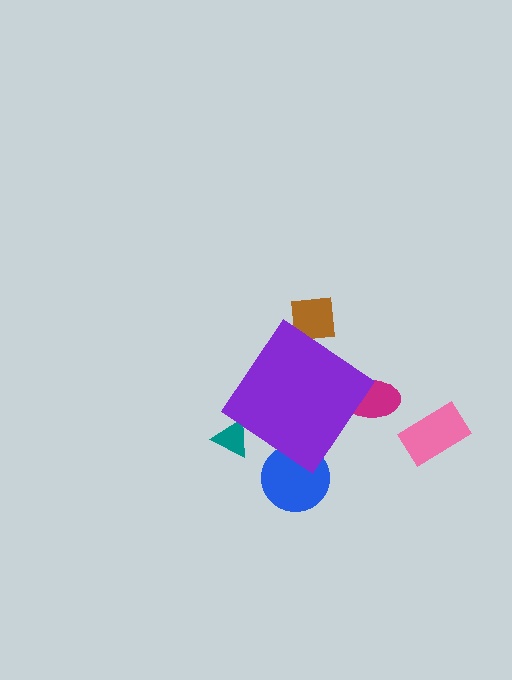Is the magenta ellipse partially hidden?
Yes, the magenta ellipse is partially hidden behind the purple diamond.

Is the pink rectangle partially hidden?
No, the pink rectangle is fully visible.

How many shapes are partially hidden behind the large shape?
5 shapes are partially hidden.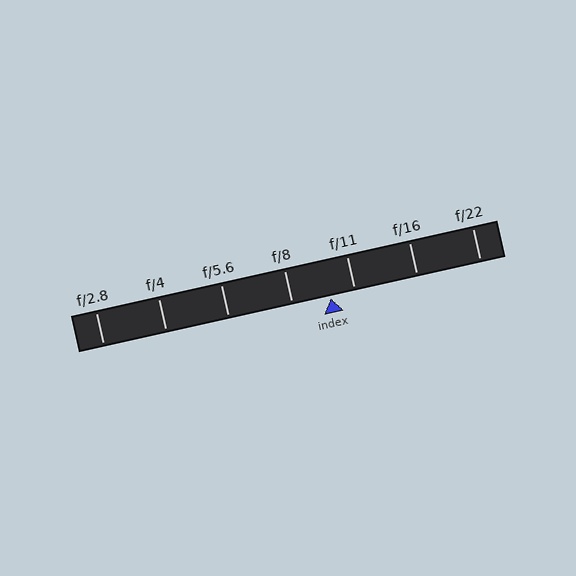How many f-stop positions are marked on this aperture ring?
There are 7 f-stop positions marked.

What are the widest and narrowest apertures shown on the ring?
The widest aperture shown is f/2.8 and the narrowest is f/22.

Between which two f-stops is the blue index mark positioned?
The index mark is between f/8 and f/11.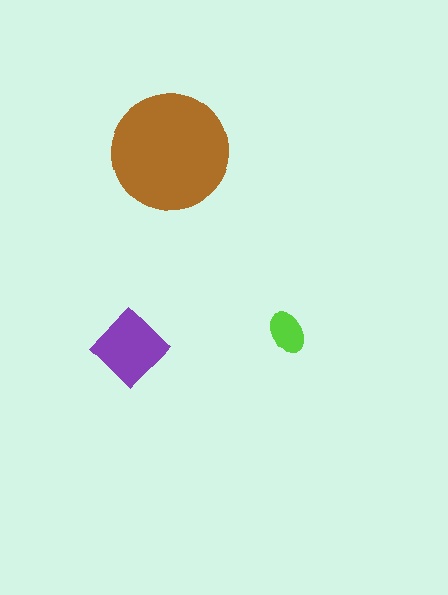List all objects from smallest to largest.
The lime ellipse, the purple diamond, the brown circle.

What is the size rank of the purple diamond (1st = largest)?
2nd.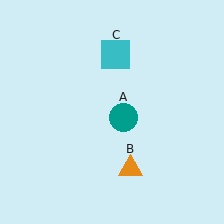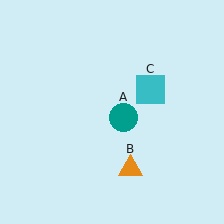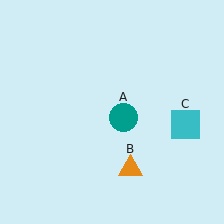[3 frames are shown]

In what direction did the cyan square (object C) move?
The cyan square (object C) moved down and to the right.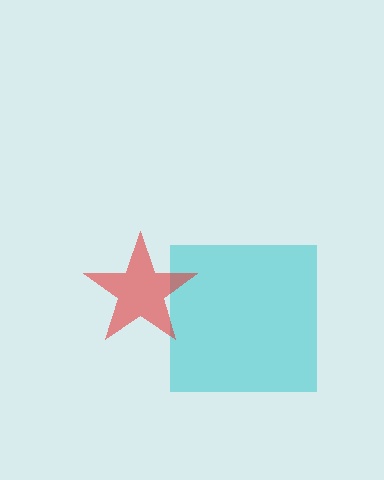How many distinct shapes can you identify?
There are 2 distinct shapes: a cyan square, a red star.